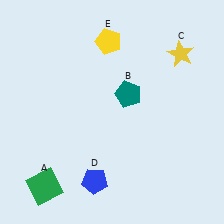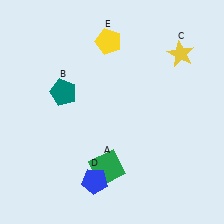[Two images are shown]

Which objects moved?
The objects that moved are: the green square (A), the teal pentagon (B).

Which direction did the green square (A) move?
The green square (A) moved right.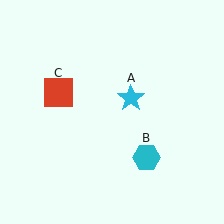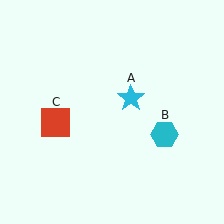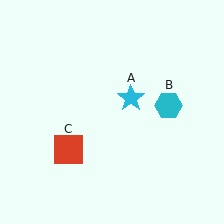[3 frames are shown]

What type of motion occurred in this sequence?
The cyan hexagon (object B), red square (object C) rotated counterclockwise around the center of the scene.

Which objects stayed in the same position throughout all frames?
Cyan star (object A) remained stationary.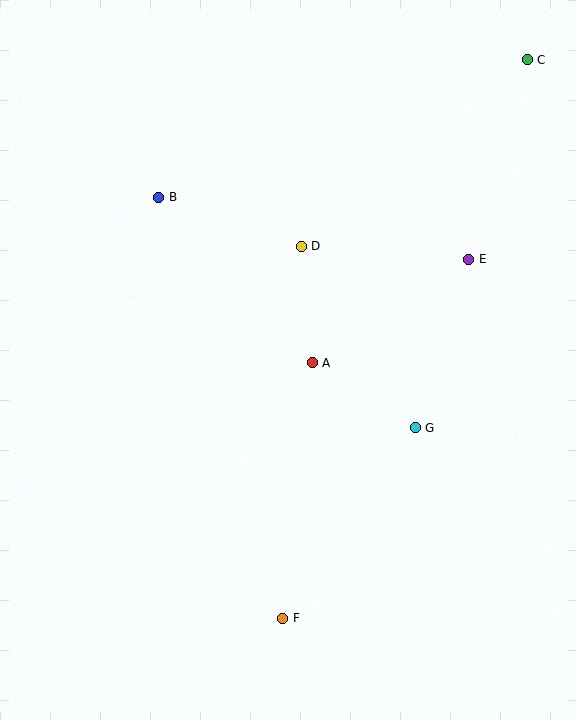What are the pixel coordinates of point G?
Point G is at (415, 428).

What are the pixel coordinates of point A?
Point A is at (312, 363).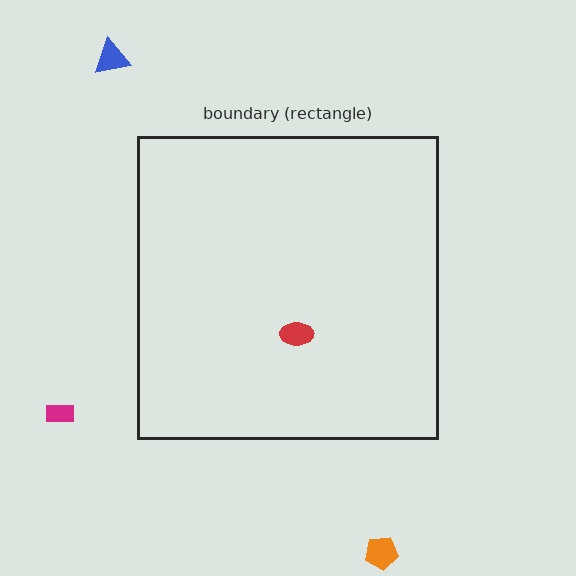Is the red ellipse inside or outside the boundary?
Inside.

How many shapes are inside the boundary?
1 inside, 3 outside.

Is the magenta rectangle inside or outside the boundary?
Outside.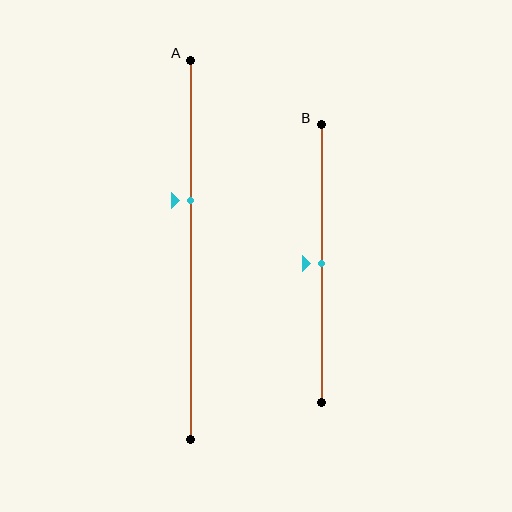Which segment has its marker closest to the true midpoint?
Segment B has its marker closest to the true midpoint.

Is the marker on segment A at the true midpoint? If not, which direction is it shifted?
No, the marker on segment A is shifted upward by about 13% of the segment length.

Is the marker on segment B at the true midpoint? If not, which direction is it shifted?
Yes, the marker on segment B is at the true midpoint.